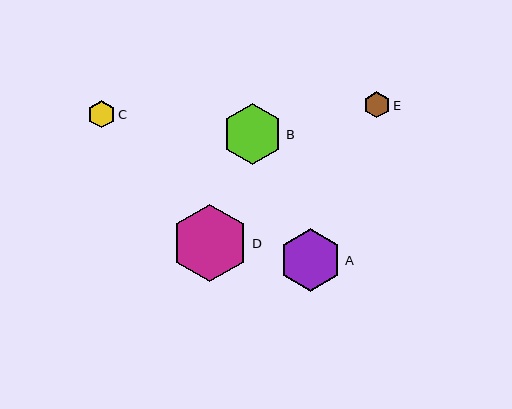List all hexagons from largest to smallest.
From largest to smallest: D, A, B, C, E.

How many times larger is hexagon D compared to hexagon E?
Hexagon D is approximately 3.0 times the size of hexagon E.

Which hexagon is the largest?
Hexagon D is the largest with a size of approximately 77 pixels.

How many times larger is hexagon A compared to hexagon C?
Hexagon A is approximately 2.3 times the size of hexagon C.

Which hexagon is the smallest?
Hexagon E is the smallest with a size of approximately 26 pixels.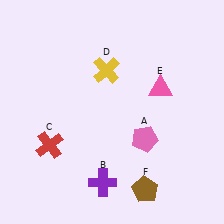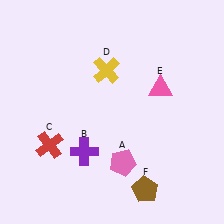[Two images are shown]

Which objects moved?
The objects that moved are: the pink pentagon (A), the purple cross (B).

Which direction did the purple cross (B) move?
The purple cross (B) moved up.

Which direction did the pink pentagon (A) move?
The pink pentagon (A) moved down.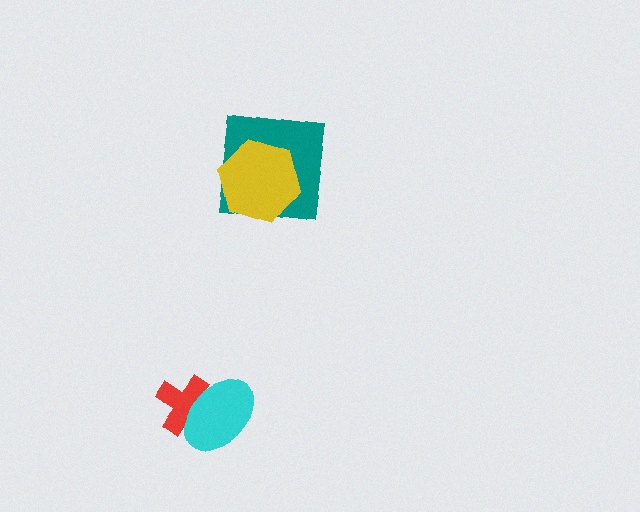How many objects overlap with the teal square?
1 object overlaps with the teal square.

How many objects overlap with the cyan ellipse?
1 object overlaps with the cyan ellipse.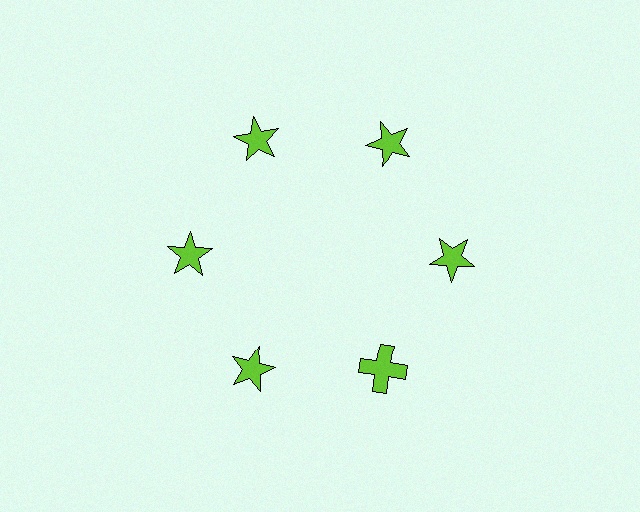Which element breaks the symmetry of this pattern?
The lime cross at roughly the 5 o'clock position breaks the symmetry. All other shapes are lime stars.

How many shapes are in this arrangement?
There are 6 shapes arranged in a ring pattern.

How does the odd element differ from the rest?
It has a different shape: cross instead of star.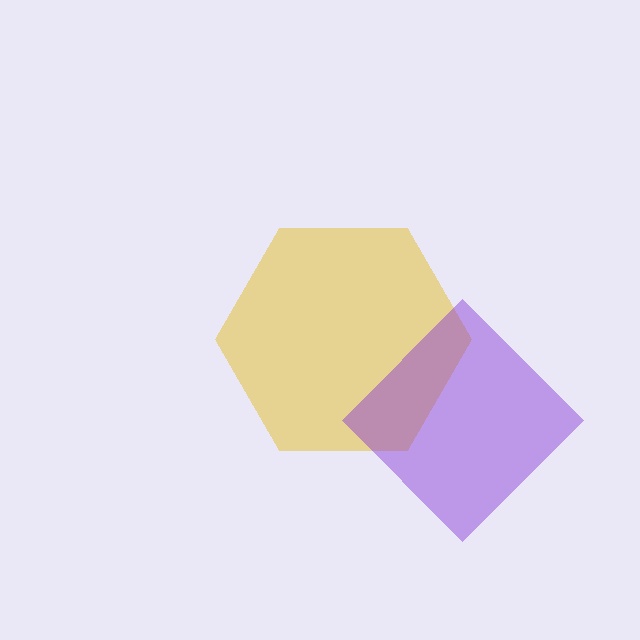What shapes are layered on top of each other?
The layered shapes are: a yellow hexagon, a purple diamond.